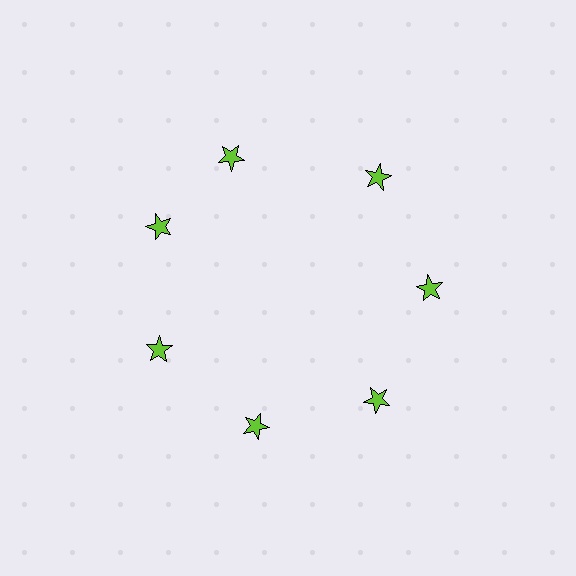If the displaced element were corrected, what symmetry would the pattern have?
It would have 7-fold rotational symmetry — the pattern would map onto itself every 51 degrees.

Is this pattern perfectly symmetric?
No. The 7 lime stars are arranged in a ring, but one element near the 12 o'clock position is rotated out of alignment along the ring, breaking the 7-fold rotational symmetry.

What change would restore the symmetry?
The symmetry would be restored by rotating it back into even spacing with its neighbors so that all 7 stars sit at equal angles and equal distance from the center.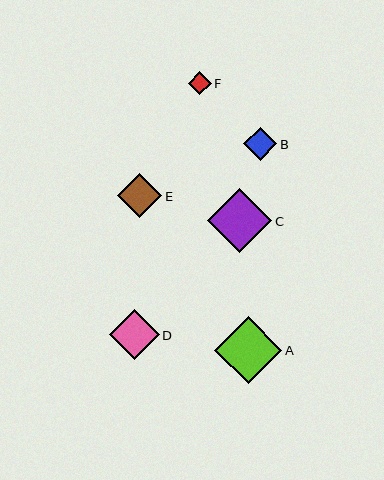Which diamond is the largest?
Diamond A is the largest with a size of approximately 67 pixels.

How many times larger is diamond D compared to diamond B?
Diamond D is approximately 1.5 times the size of diamond B.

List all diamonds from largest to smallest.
From largest to smallest: A, C, D, E, B, F.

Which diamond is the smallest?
Diamond F is the smallest with a size of approximately 23 pixels.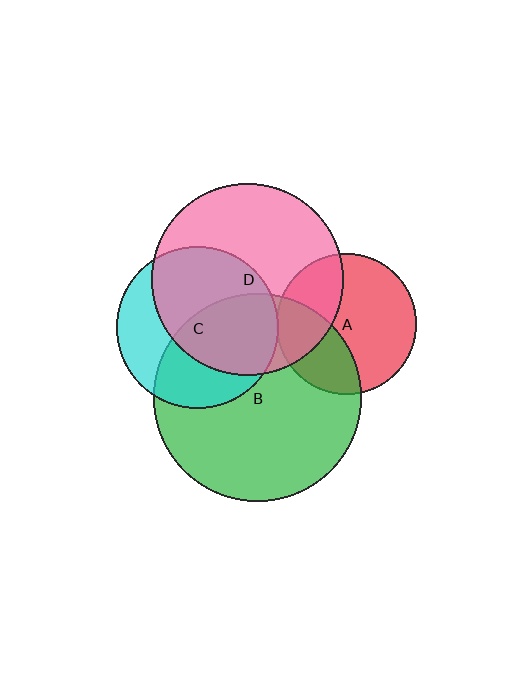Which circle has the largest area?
Circle B (green).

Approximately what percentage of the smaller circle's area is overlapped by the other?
Approximately 35%.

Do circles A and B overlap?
Yes.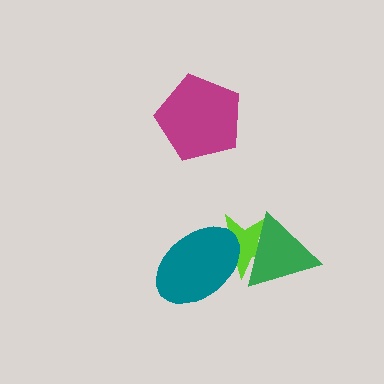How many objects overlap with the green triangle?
2 objects overlap with the green triangle.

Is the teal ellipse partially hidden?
No, no other shape covers it.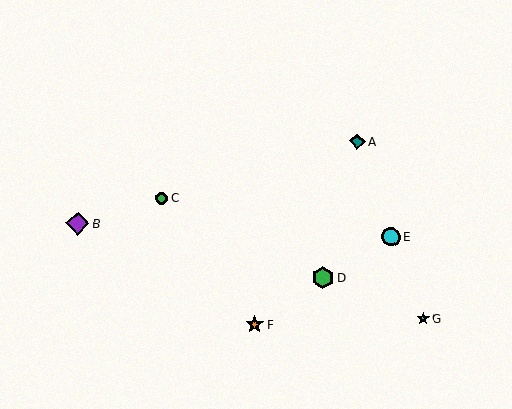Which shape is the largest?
The purple diamond (labeled B) is the largest.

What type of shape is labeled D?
Shape D is a green hexagon.